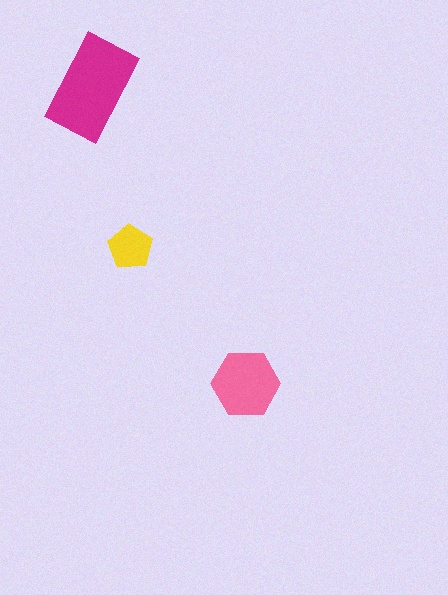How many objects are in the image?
There are 3 objects in the image.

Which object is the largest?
The magenta rectangle.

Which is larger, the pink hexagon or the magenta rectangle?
The magenta rectangle.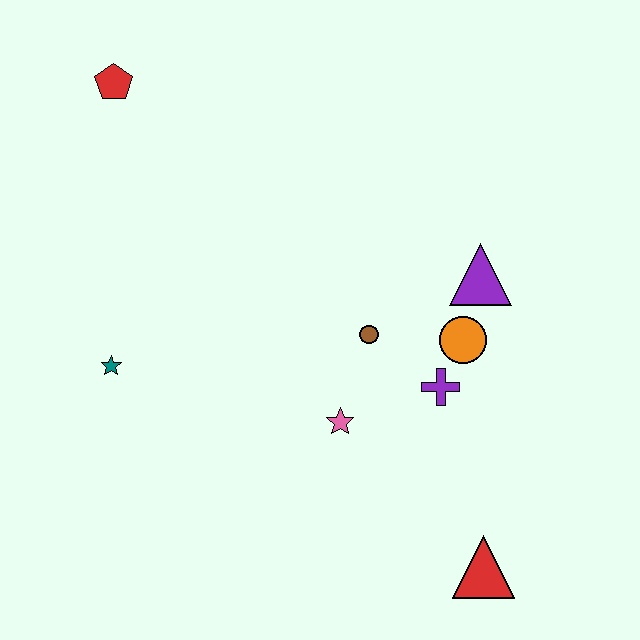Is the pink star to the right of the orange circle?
No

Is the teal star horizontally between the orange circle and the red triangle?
No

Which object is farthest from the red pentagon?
The red triangle is farthest from the red pentagon.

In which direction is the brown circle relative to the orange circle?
The brown circle is to the left of the orange circle.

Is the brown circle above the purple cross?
Yes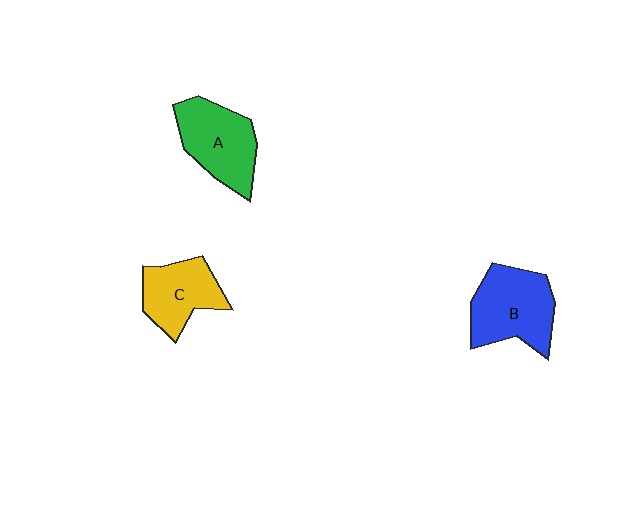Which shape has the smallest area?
Shape C (yellow).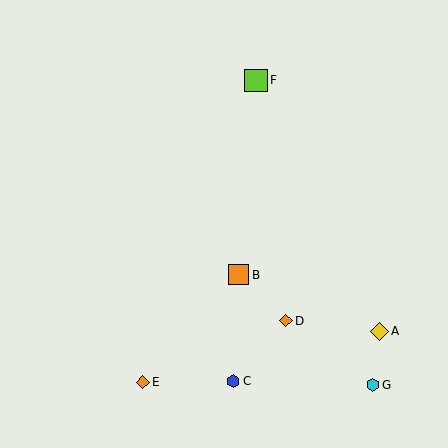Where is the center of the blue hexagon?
The center of the blue hexagon is at (233, 381).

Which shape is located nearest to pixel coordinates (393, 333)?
The yellow diamond (labeled A) at (379, 331) is nearest to that location.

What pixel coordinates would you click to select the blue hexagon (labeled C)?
Click at (233, 381) to select the blue hexagon C.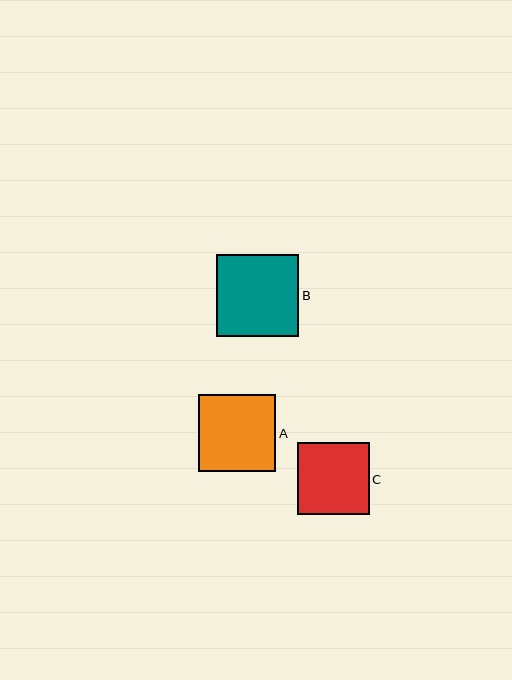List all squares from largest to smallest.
From largest to smallest: B, A, C.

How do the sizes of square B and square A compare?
Square B and square A are approximately the same size.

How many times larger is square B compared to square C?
Square B is approximately 1.1 times the size of square C.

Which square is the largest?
Square B is the largest with a size of approximately 82 pixels.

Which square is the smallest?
Square C is the smallest with a size of approximately 72 pixels.